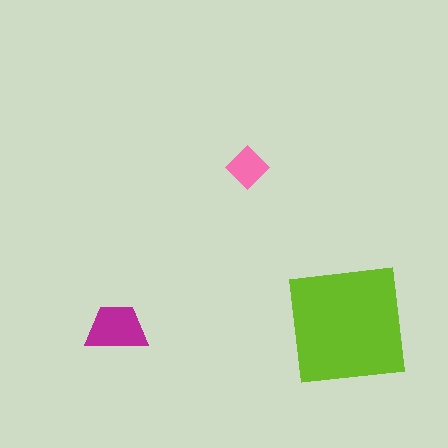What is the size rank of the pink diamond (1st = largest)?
3rd.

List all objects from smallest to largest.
The pink diamond, the magenta trapezoid, the lime square.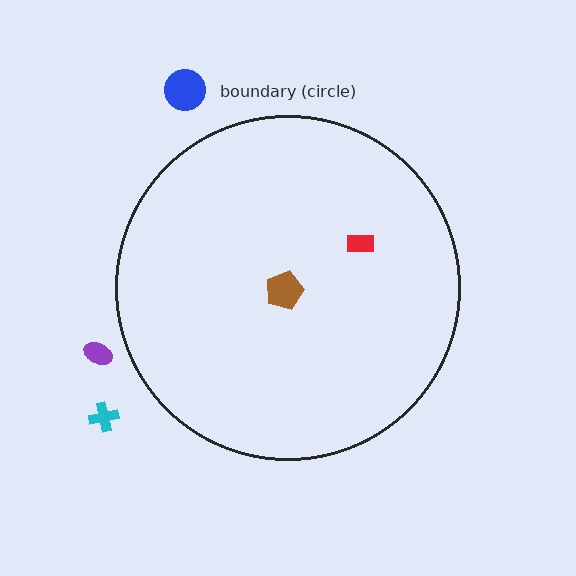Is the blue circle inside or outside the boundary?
Outside.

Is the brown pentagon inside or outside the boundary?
Inside.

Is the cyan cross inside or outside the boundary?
Outside.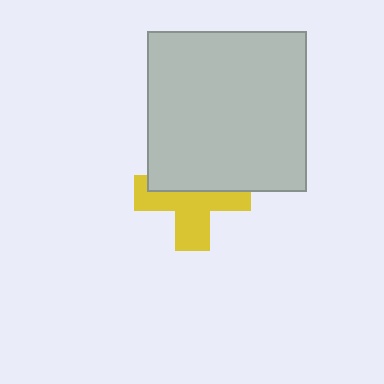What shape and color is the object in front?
The object in front is a light gray square.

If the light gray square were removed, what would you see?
You would see the complete yellow cross.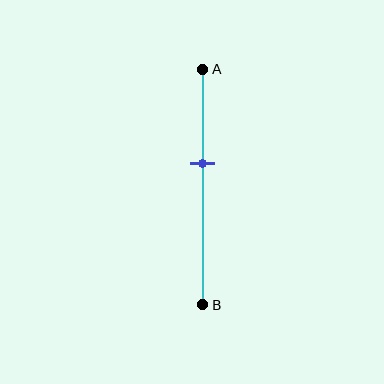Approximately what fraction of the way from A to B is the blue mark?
The blue mark is approximately 40% of the way from A to B.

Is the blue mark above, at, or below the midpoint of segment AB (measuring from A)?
The blue mark is above the midpoint of segment AB.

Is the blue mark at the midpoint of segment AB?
No, the mark is at about 40% from A, not at the 50% midpoint.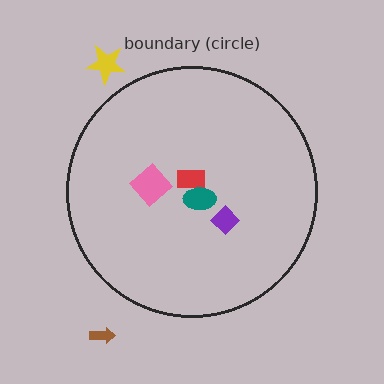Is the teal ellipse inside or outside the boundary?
Inside.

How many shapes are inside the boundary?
4 inside, 2 outside.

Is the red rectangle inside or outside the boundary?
Inside.